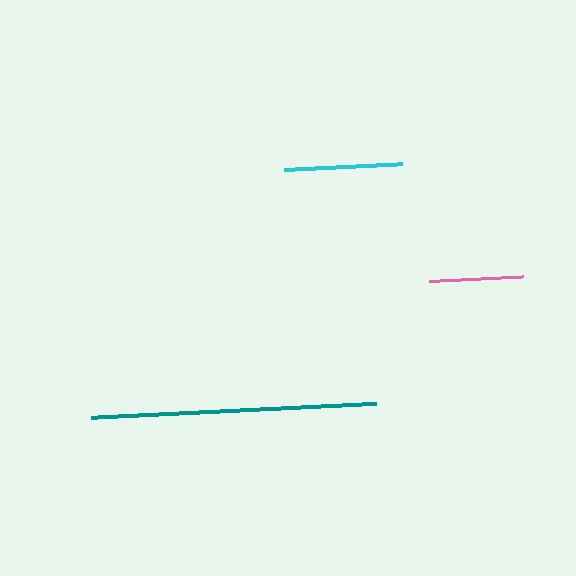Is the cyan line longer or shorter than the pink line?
The cyan line is longer than the pink line.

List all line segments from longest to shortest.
From longest to shortest: teal, cyan, pink.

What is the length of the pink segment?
The pink segment is approximately 94 pixels long.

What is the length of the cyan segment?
The cyan segment is approximately 117 pixels long.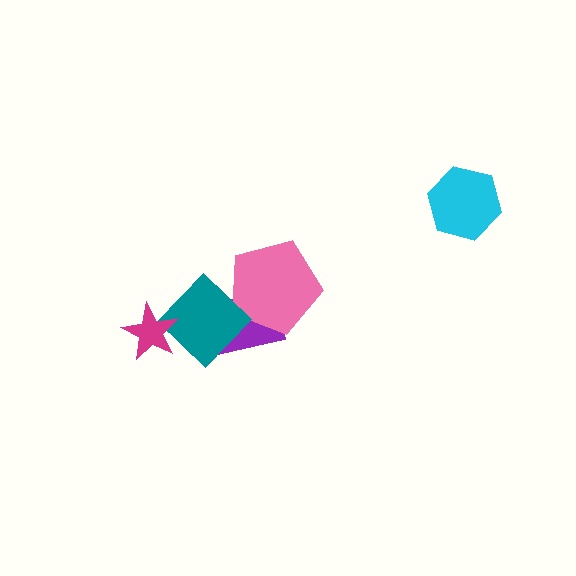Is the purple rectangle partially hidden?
Yes, it is partially covered by another shape.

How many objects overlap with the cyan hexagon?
0 objects overlap with the cyan hexagon.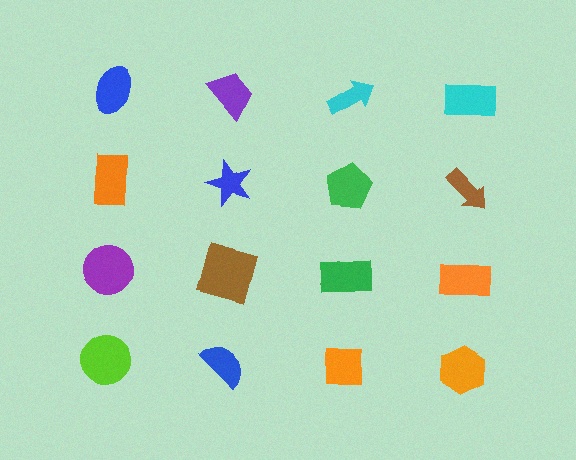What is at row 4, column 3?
An orange square.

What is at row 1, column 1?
A blue ellipse.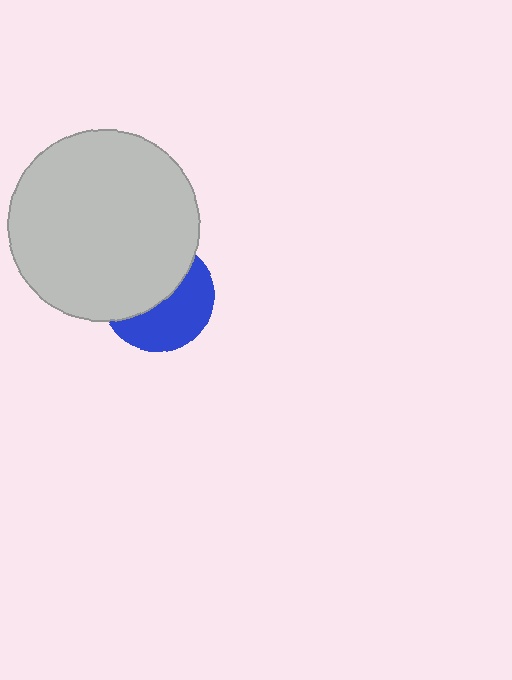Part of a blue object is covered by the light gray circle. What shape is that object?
It is a circle.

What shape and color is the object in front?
The object in front is a light gray circle.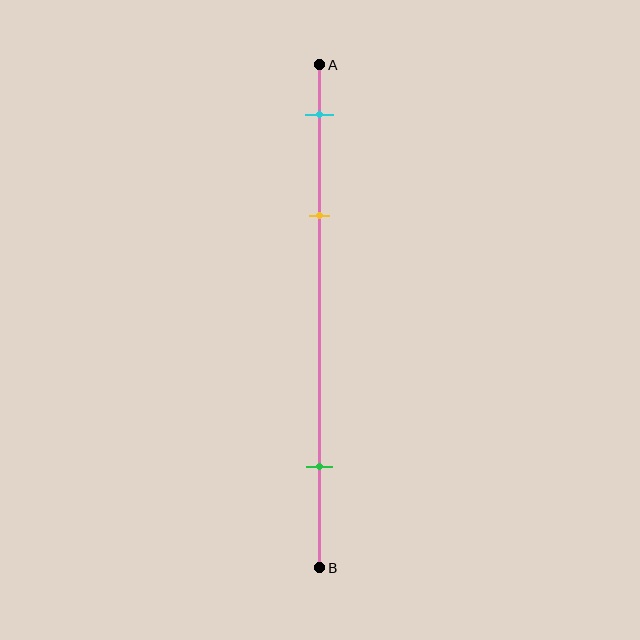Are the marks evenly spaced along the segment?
No, the marks are not evenly spaced.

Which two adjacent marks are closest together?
The cyan and yellow marks are the closest adjacent pair.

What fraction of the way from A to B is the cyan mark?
The cyan mark is approximately 10% (0.1) of the way from A to B.